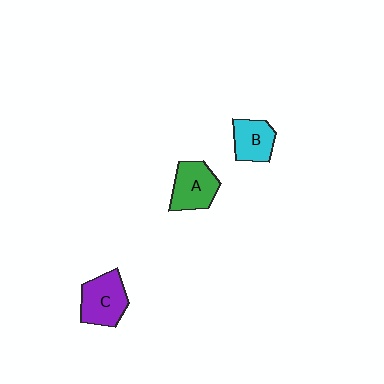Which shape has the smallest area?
Shape B (cyan).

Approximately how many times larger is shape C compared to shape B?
Approximately 1.3 times.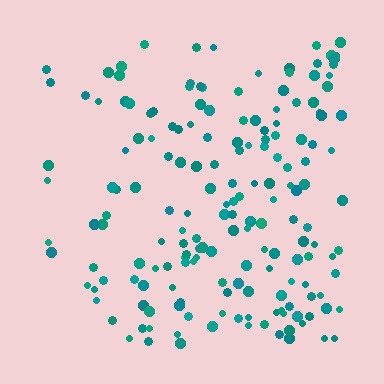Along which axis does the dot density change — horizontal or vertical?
Horizontal.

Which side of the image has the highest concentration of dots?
The right.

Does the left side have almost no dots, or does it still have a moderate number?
Still a moderate number, just noticeably fewer than the right.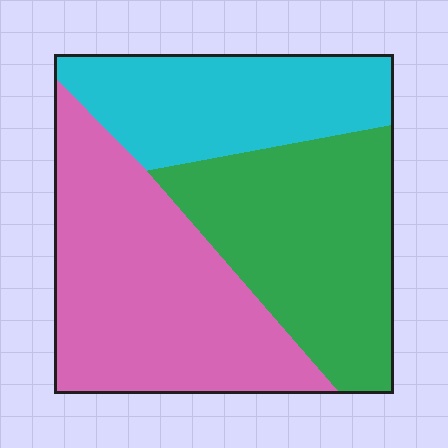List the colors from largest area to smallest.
From largest to smallest: pink, green, cyan.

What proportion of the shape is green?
Green takes up between a third and a half of the shape.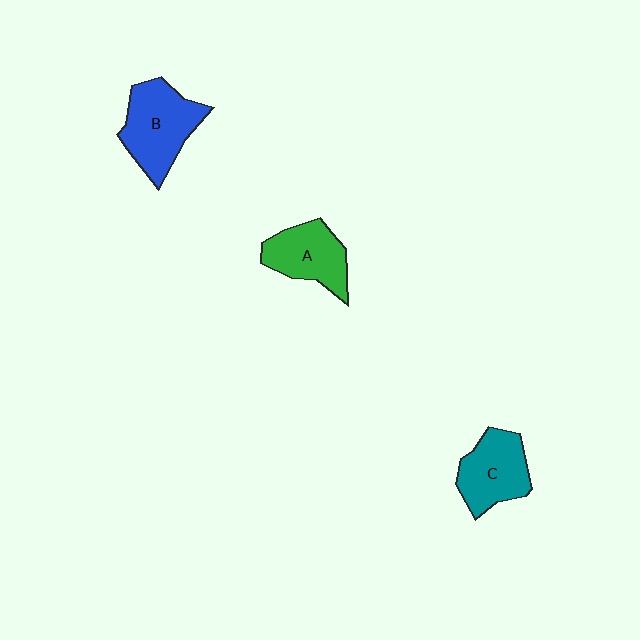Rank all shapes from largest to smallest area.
From largest to smallest: B (blue), C (teal), A (green).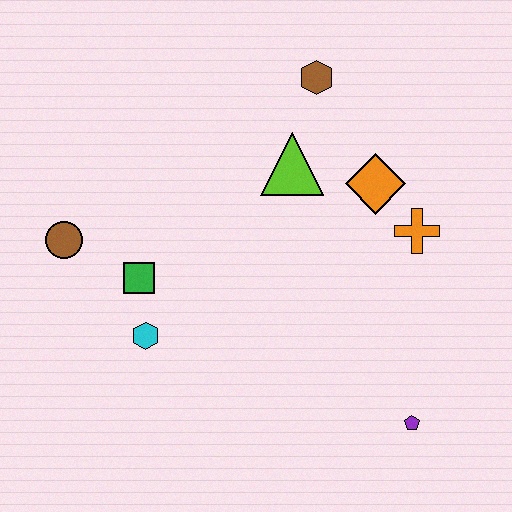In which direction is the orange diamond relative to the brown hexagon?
The orange diamond is below the brown hexagon.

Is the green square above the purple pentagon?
Yes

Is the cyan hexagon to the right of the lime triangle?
No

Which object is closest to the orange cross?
The orange diamond is closest to the orange cross.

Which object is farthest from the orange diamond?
The brown circle is farthest from the orange diamond.